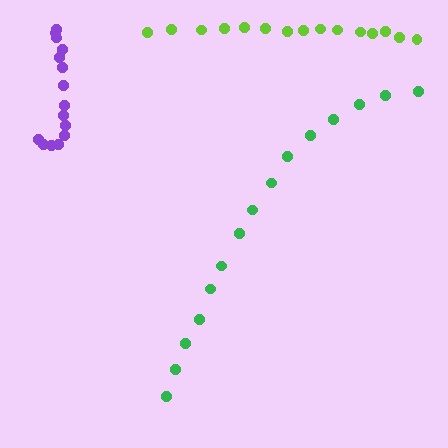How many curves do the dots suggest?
There are 3 distinct paths.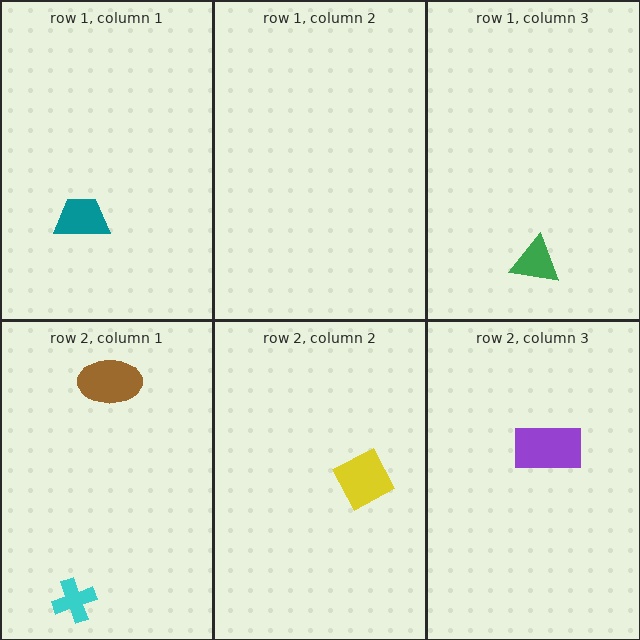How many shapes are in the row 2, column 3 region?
1.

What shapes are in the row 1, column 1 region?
The teal trapezoid.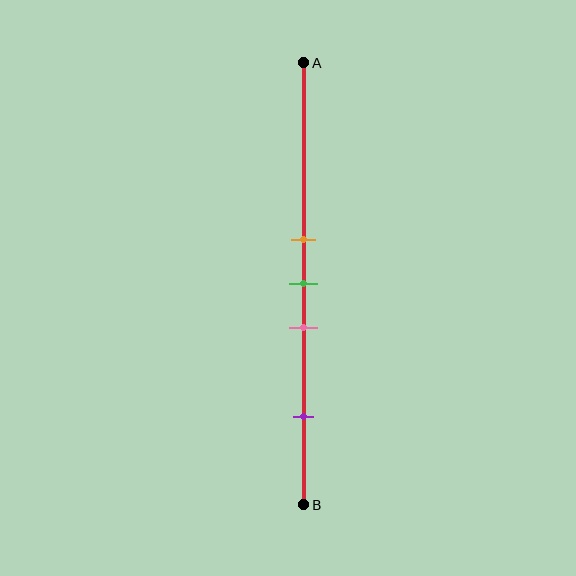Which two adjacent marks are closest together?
The orange and green marks are the closest adjacent pair.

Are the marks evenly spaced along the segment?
No, the marks are not evenly spaced.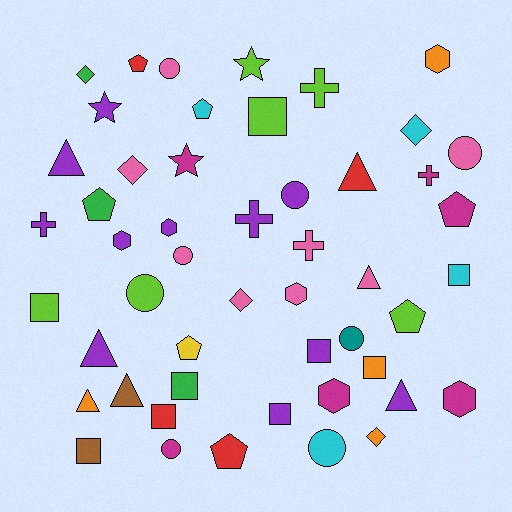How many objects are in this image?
There are 50 objects.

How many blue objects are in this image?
There are no blue objects.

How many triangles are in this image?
There are 7 triangles.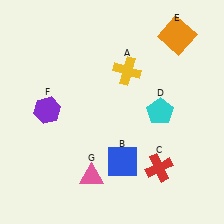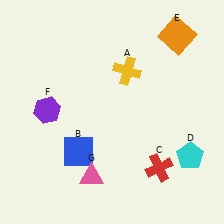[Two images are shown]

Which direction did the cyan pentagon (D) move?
The cyan pentagon (D) moved down.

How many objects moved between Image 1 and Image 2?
2 objects moved between the two images.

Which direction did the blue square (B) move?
The blue square (B) moved left.